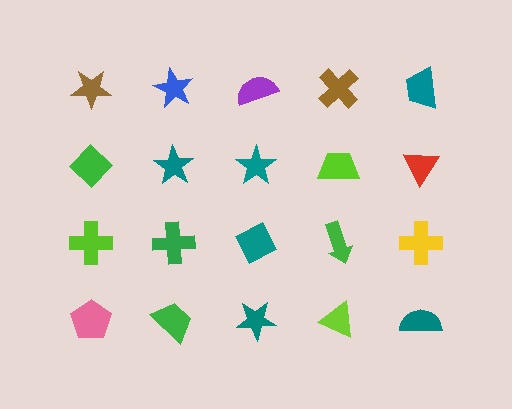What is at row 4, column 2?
A green trapezoid.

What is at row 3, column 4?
A green arrow.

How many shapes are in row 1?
5 shapes.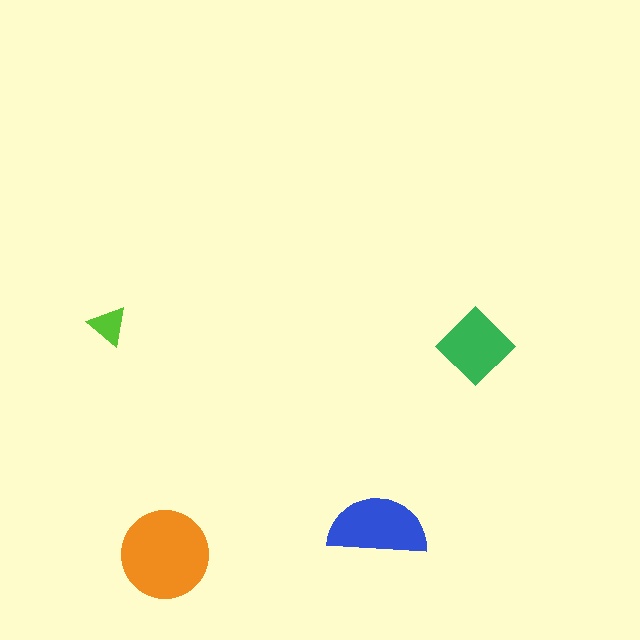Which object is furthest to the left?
The lime triangle is leftmost.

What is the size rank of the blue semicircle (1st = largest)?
2nd.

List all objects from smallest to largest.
The lime triangle, the green diamond, the blue semicircle, the orange circle.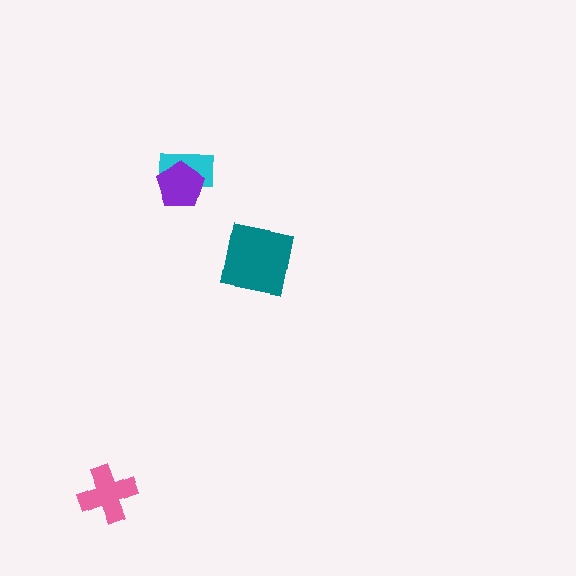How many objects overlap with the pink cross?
0 objects overlap with the pink cross.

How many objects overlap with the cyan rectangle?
1 object overlaps with the cyan rectangle.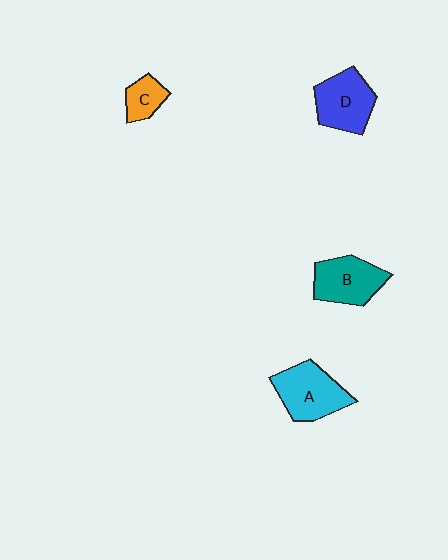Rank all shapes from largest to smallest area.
From largest to smallest: A (cyan), D (blue), B (teal), C (orange).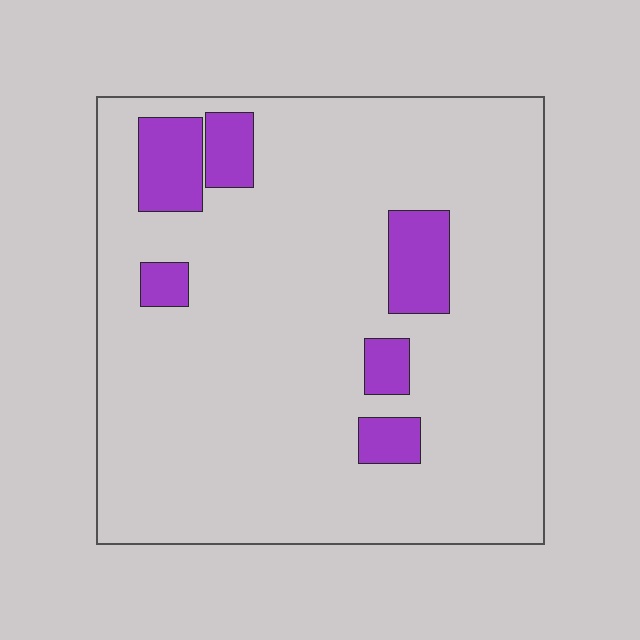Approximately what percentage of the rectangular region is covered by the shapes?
Approximately 10%.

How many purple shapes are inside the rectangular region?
6.